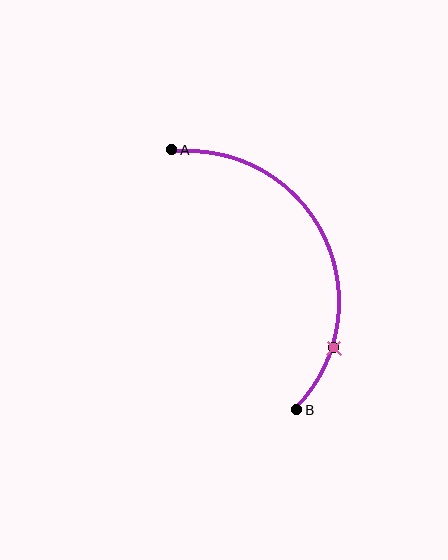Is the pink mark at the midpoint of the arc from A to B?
No. The pink mark lies on the arc but is closer to endpoint B. The arc midpoint would be at the point on the curve equidistant along the arc from both A and B.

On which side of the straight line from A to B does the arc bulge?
The arc bulges to the right of the straight line connecting A and B.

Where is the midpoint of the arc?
The arc midpoint is the point on the curve farthest from the straight line joining A and B. It sits to the right of that line.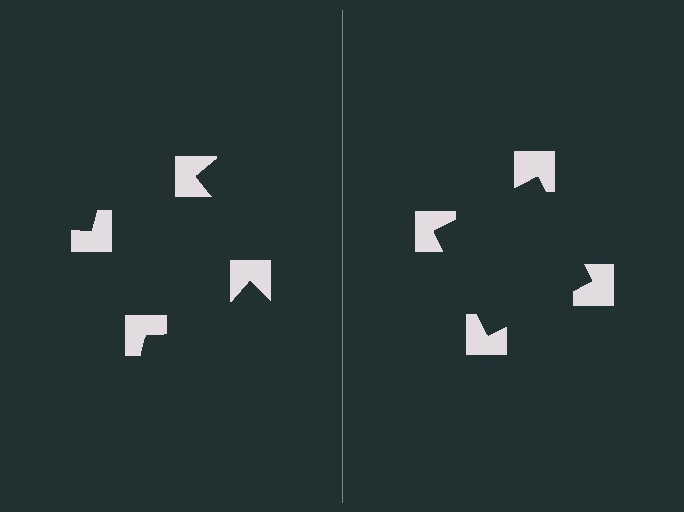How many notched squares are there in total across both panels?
8 — 4 on each side.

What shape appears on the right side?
An illusory square.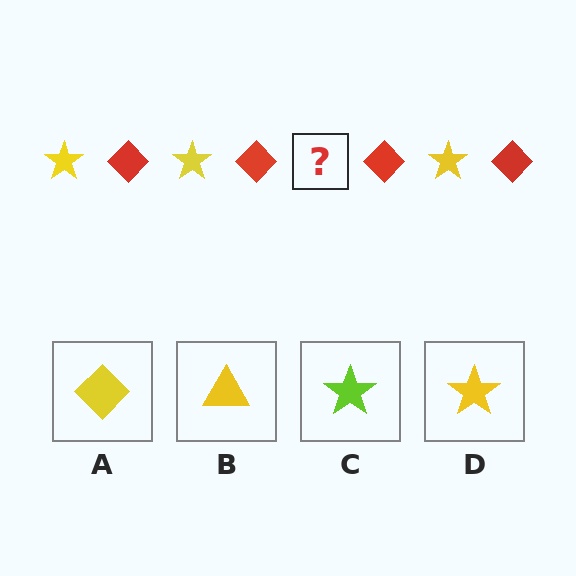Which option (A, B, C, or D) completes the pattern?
D.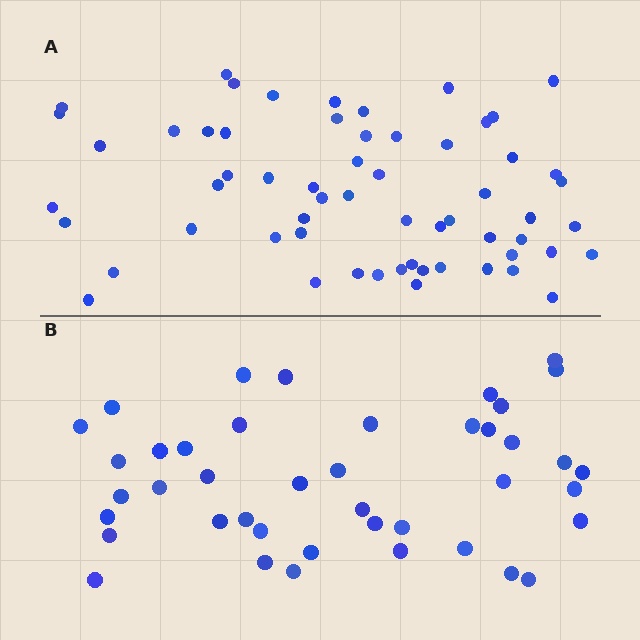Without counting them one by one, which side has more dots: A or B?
Region A (the top region) has more dots.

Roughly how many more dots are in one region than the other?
Region A has approximately 20 more dots than region B.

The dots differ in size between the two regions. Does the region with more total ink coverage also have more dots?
No. Region B has more total ink coverage because its dots are larger, but region A actually contains more individual dots. Total area can be misleading — the number of items is what matters here.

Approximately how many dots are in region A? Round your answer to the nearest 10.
About 60 dots.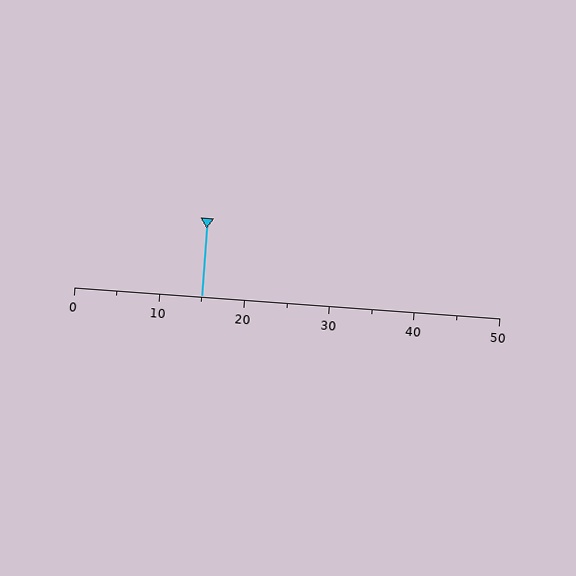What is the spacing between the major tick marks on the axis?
The major ticks are spaced 10 apart.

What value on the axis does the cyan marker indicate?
The marker indicates approximately 15.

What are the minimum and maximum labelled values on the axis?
The axis runs from 0 to 50.